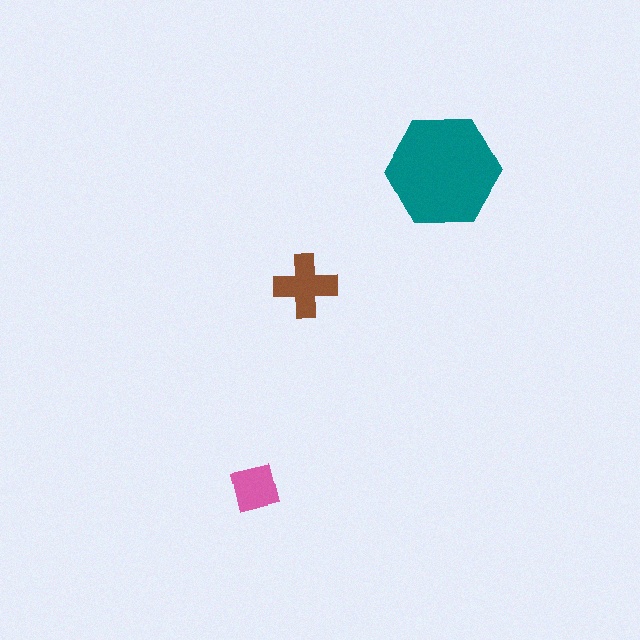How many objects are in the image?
There are 3 objects in the image.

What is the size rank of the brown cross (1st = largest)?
2nd.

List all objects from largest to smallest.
The teal hexagon, the brown cross, the pink square.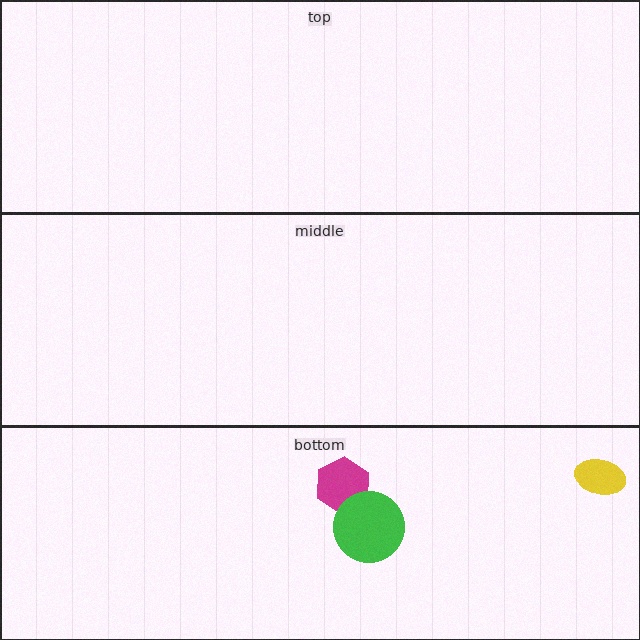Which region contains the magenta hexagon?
The bottom region.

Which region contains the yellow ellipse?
The bottom region.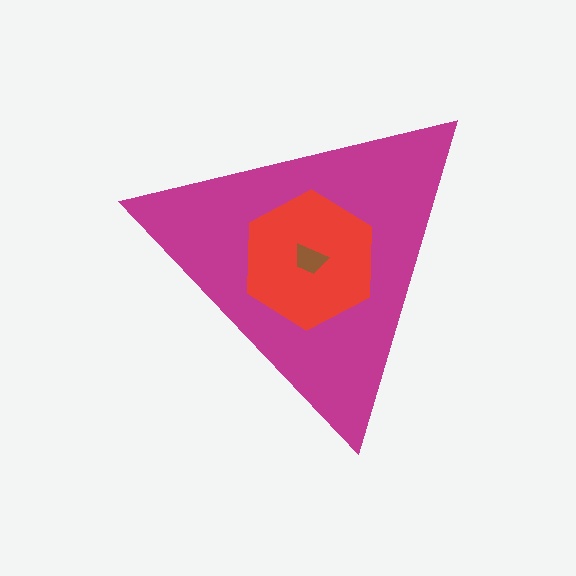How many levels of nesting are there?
3.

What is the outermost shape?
The magenta triangle.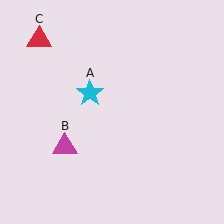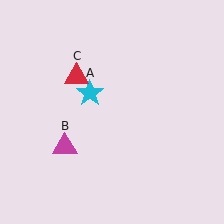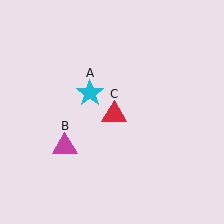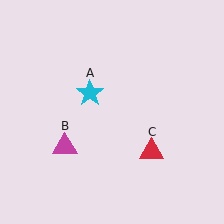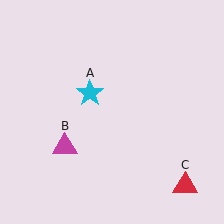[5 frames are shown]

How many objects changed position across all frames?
1 object changed position: red triangle (object C).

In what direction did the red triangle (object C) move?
The red triangle (object C) moved down and to the right.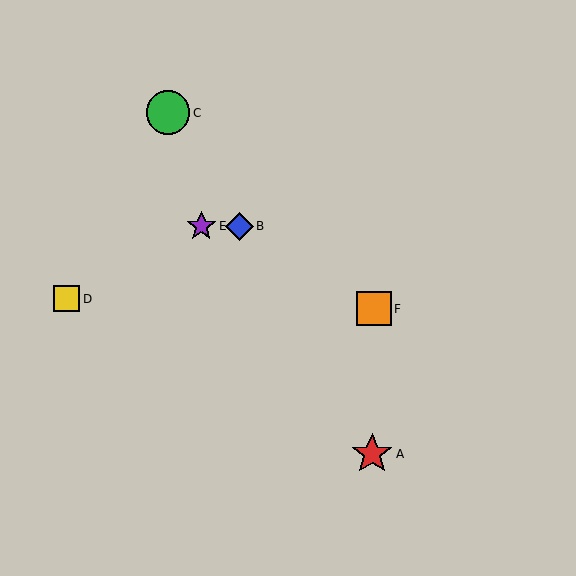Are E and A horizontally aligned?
No, E is at y≈226 and A is at y≈454.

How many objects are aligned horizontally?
2 objects (B, E) are aligned horizontally.